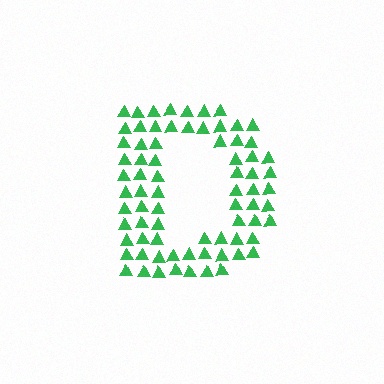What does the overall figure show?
The overall figure shows the letter D.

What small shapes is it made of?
It is made of small triangles.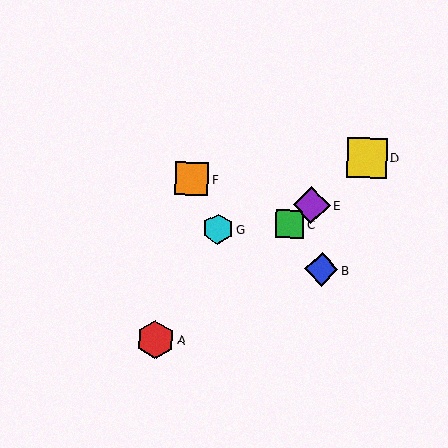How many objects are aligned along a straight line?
4 objects (A, C, D, E) are aligned along a straight line.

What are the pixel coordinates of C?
Object C is at (290, 224).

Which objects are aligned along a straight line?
Objects A, C, D, E are aligned along a straight line.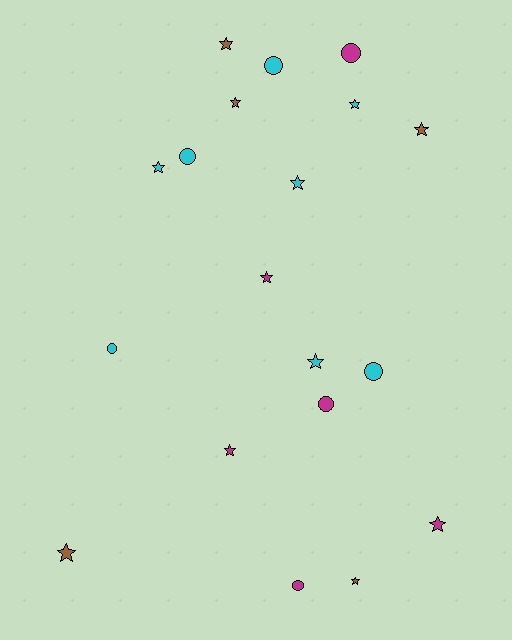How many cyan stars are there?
There are 4 cyan stars.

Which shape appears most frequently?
Star, with 12 objects.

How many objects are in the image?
There are 19 objects.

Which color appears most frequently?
Cyan, with 8 objects.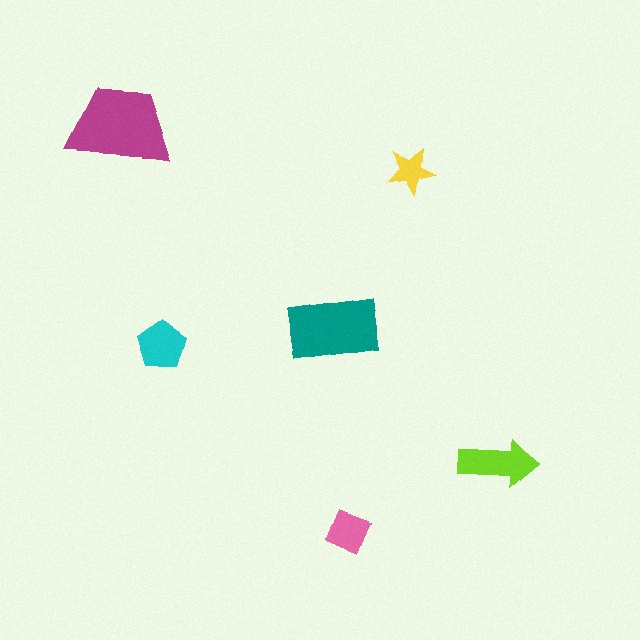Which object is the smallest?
The yellow star.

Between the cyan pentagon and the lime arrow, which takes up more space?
The lime arrow.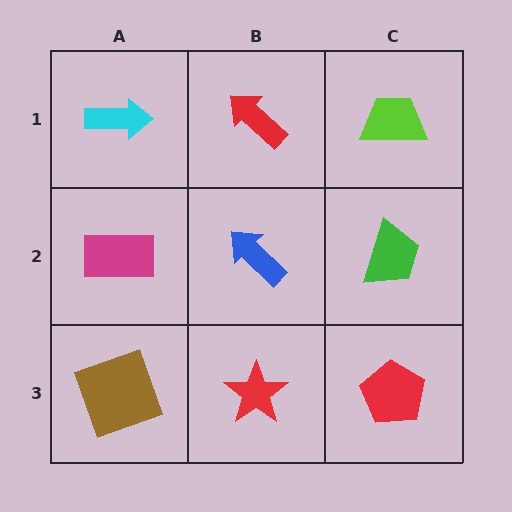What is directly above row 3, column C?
A green trapezoid.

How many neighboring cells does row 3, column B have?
3.